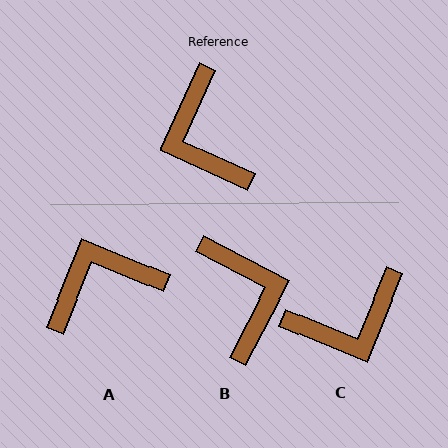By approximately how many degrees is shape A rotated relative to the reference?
Approximately 88 degrees clockwise.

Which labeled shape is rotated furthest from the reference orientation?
B, about 177 degrees away.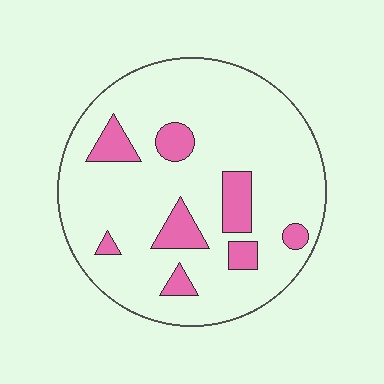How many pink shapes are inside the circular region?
8.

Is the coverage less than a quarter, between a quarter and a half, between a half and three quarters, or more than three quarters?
Less than a quarter.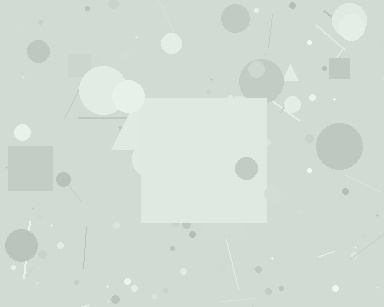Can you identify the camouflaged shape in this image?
The camouflaged shape is a square.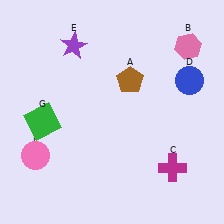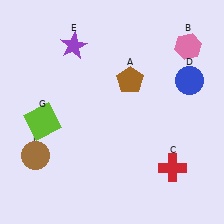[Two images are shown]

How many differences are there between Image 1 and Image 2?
There are 3 differences between the two images.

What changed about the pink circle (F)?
In Image 1, F is pink. In Image 2, it changed to brown.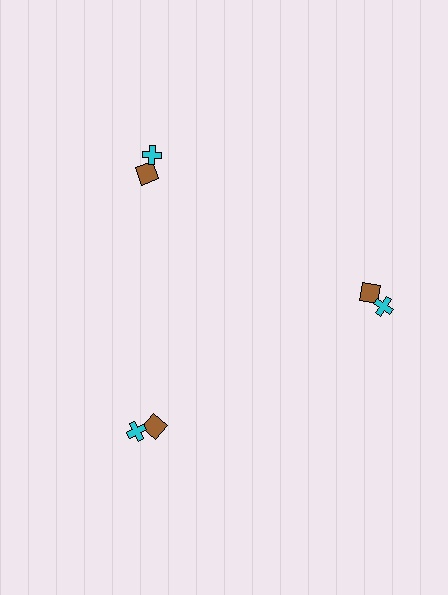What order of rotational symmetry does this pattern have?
This pattern has 3-fold rotational symmetry.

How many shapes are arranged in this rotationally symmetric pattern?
There are 6 shapes, arranged in 3 groups of 2.